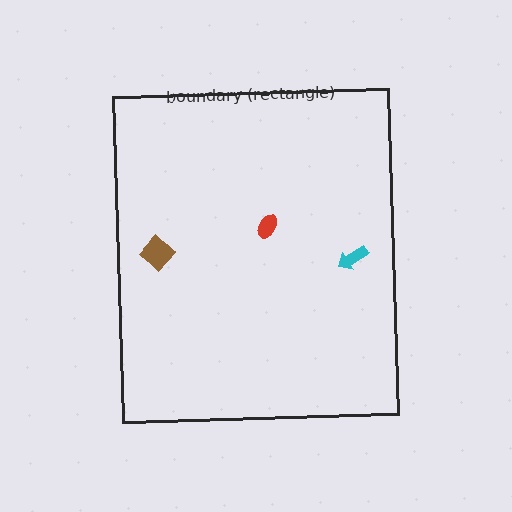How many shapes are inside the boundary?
3 inside, 0 outside.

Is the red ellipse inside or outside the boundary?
Inside.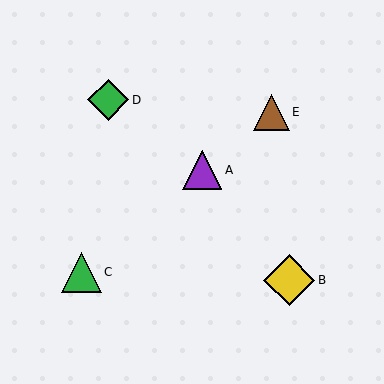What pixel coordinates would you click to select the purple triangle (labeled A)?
Click at (202, 170) to select the purple triangle A.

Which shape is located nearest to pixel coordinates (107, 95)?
The green diamond (labeled D) at (108, 100) is nearest to that location.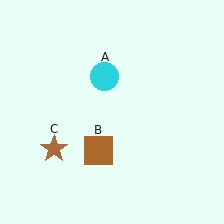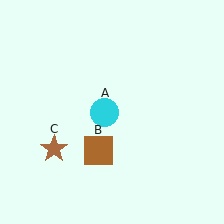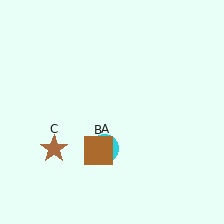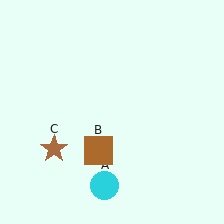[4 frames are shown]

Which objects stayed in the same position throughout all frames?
Brown square (object B) and brown star (object C) remained stationary.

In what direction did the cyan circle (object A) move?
The cyan circle (object A) moved down.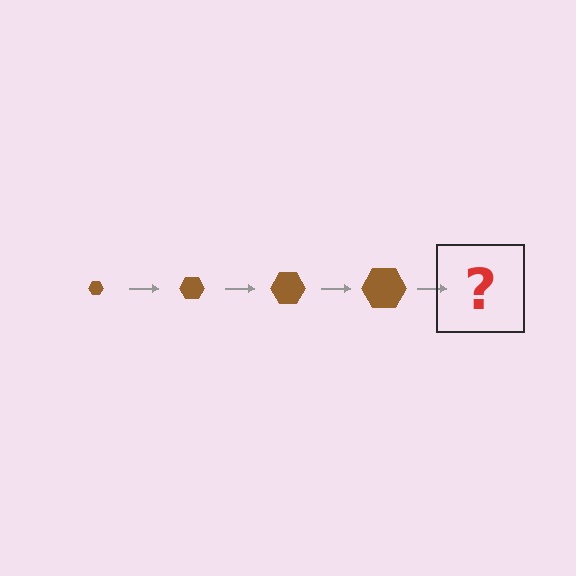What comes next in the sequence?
The next element should be a brown hexagon, larger than the previous one.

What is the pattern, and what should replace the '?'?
The pattern is that the hexagon gets progressively larger each step. The '?' should be a brown hexagon, larger than the previous one.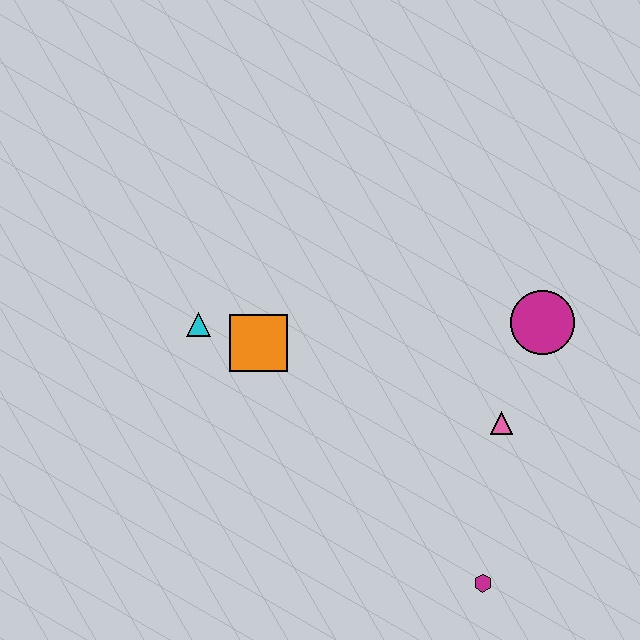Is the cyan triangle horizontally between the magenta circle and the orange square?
No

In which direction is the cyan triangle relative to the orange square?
The cyan triangle is to the left of the orange square.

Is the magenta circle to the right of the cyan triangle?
Yes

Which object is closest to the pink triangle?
The magenta circle is closest to the pink triangle.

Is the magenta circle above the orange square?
Yes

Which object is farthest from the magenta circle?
The cyan triangle is farthest from the magenta circle.